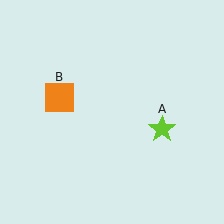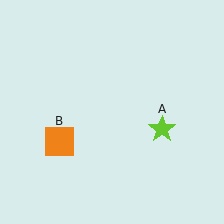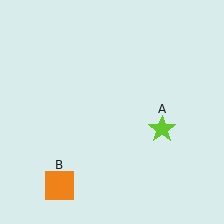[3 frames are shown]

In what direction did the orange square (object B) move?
The orange square (object B) moved down.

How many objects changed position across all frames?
1 object changed position: orange square (object B).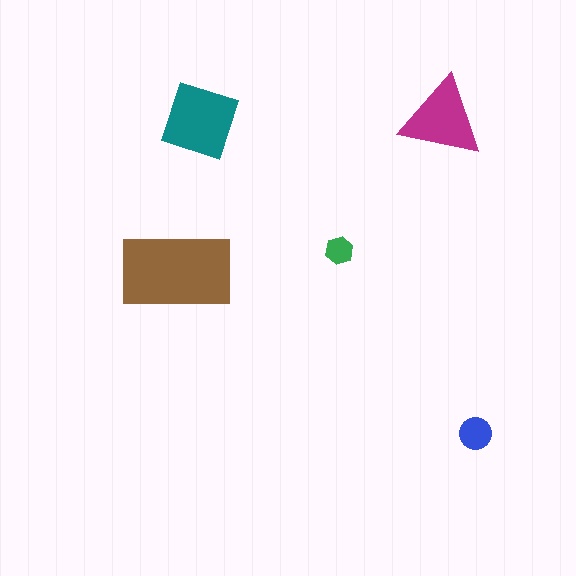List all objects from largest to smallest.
The brown rectangle, the teal diamond, the magenta triangle, the blue circle, the green hexagon.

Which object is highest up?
The magenta triangle is topmost.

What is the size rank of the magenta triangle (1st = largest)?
3rd.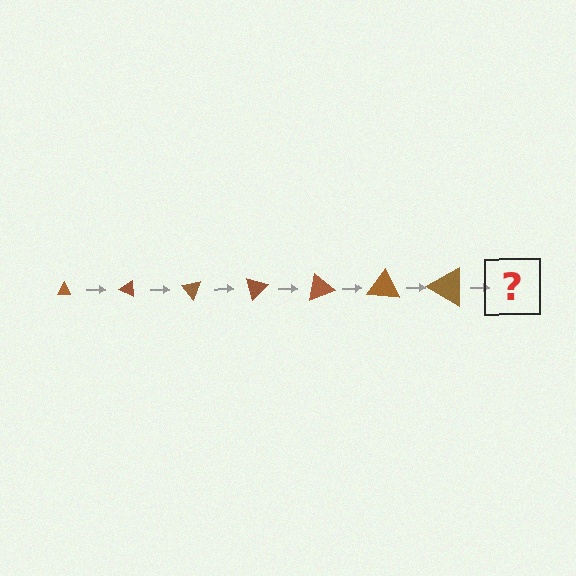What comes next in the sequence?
The next element should be a triangle, larger than the previous one and rotated 175 degrees from the start.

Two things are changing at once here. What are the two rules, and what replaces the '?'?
The two rules are that the triangle grows larger each step and it rotates 25 degrees each step. The '?' should be a triangle, larger than the previous one and rotated 175 degrees from the start.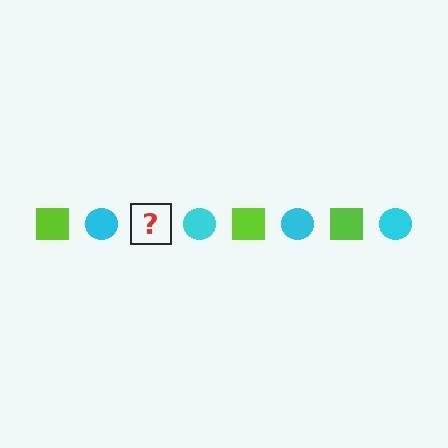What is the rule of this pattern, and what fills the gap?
The rule is that the pattern alternates between lime square and cyan circle. The gap should be filled with a lime square.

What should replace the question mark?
The question mark should be replaced with a lime square.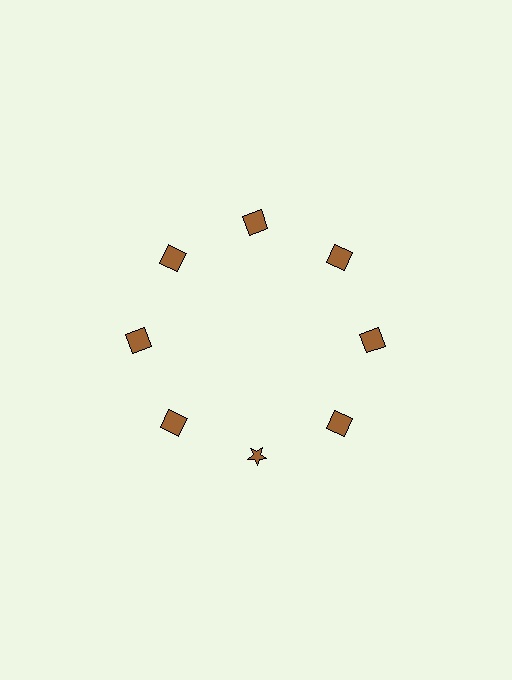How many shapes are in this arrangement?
There are 8 shapes arranged in a ring pattern.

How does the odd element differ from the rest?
It has a different shape: star instead of square.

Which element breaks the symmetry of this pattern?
The brown star at roughly the 6 o'clock position breaks the symmetry. All other shapes are brown squares.